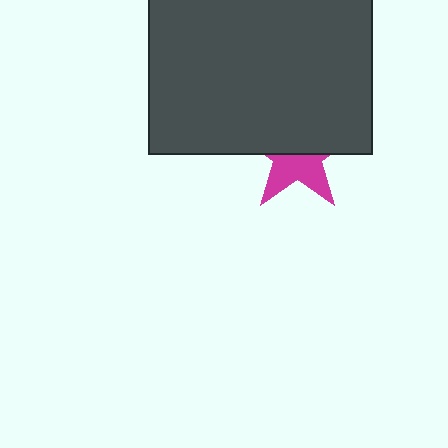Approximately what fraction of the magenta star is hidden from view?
Roughly 56% of the magenta star is hidden behind the dark gray rectangle.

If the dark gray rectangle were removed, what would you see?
You would see the complete magenta star.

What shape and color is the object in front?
The object in front is a dark gray rectangle.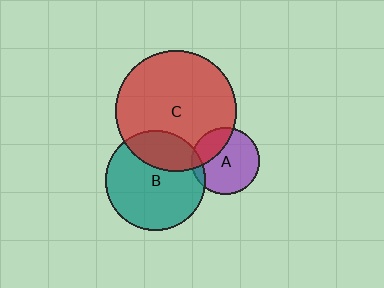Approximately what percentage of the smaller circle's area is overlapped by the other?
Approximately 30%.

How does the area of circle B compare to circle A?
Approximately 2.2 times.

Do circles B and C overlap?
Yes.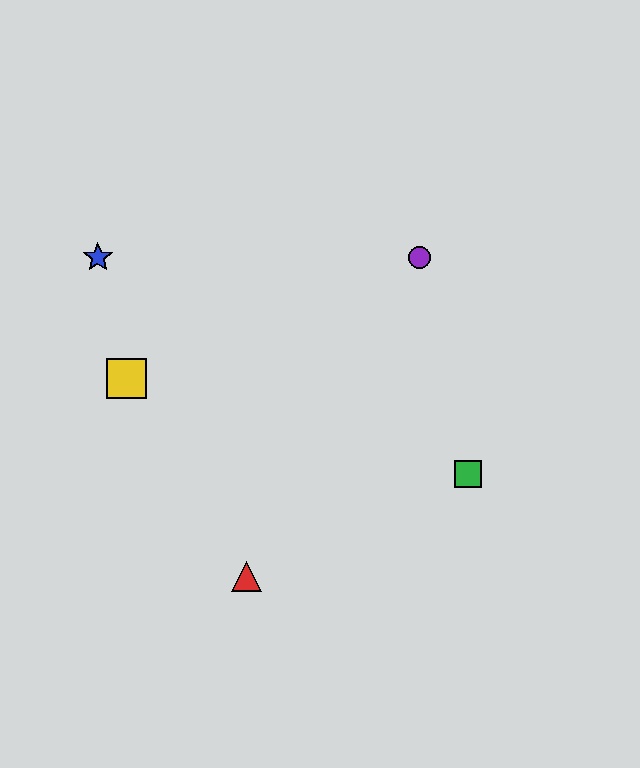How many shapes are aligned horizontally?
2 shapes (the blue star, the purple circle) are aligned horizontally.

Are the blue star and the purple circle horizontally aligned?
Yes, both are at y≈257.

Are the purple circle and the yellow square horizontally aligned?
No, the purple circle is at y≈257 and the yellow square is at y≈378.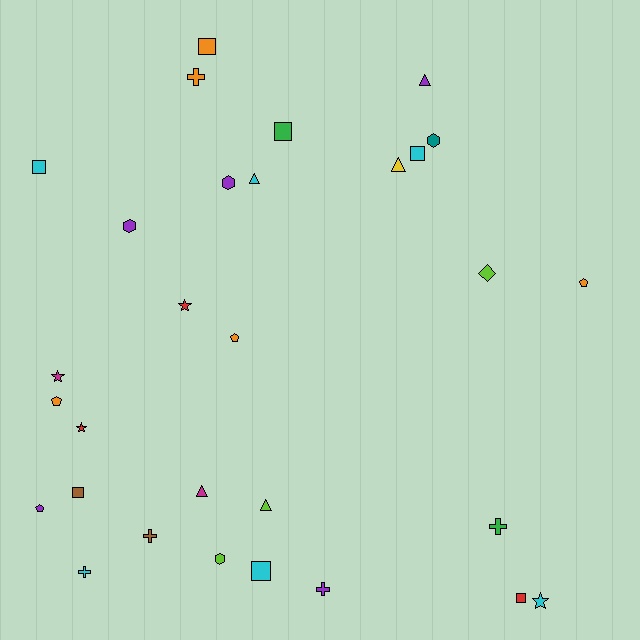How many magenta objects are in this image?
There are 2 magenta objects.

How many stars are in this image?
There are 4 stars.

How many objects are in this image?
There are 30 objects.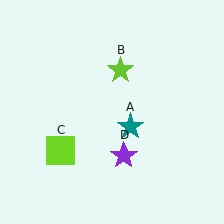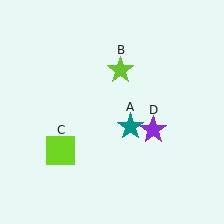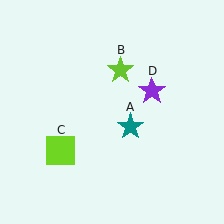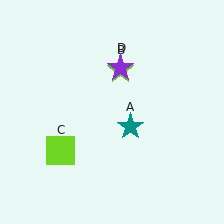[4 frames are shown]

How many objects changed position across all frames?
1 object changed position: purple star (object D).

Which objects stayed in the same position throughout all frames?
Teal star (object A) and lime star (object B) and lime square (object C) remained stationary.